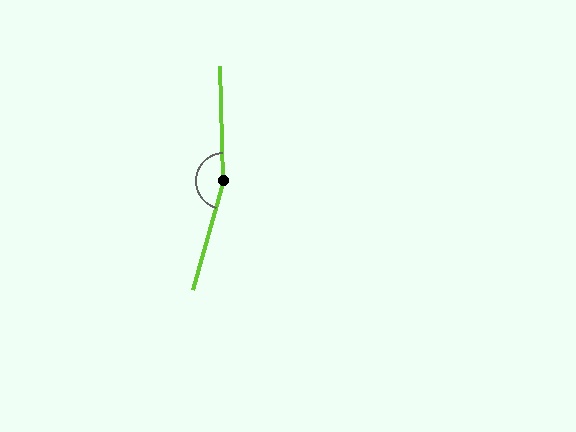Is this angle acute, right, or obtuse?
It is obtuse.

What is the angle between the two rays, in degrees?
Approximately 162 degrees.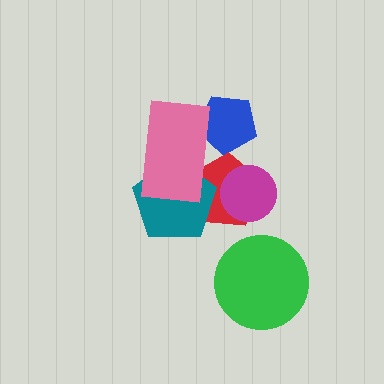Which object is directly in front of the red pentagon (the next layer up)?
The teal pentagon is directly in front of the red pentagon.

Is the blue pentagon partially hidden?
Yes, it is partially covered by another shape.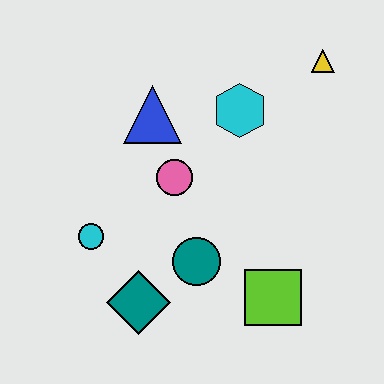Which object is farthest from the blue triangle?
The lime square is farthest from the blue triangle.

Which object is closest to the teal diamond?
The teal circle is closest to the teal diamond.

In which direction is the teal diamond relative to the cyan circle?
The teal diamond is below the cyan circle.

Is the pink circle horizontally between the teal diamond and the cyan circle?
No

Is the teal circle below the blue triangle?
Yes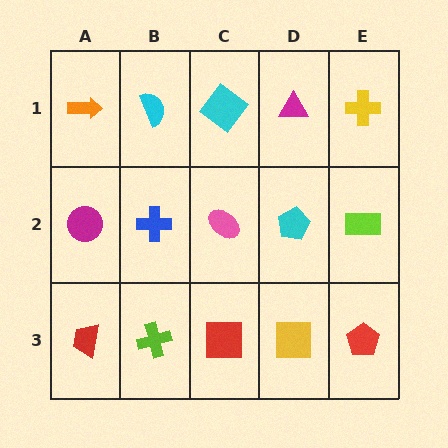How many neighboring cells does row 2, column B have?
4.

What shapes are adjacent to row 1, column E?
A lime rectangle (row 2, column E), a magenta triangle (row 1, column D).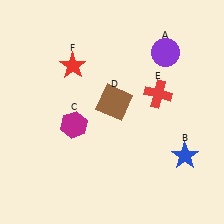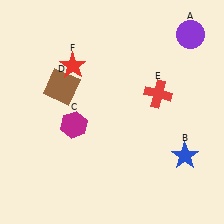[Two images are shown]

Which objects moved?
The objects that moved are: the purple circle (A), the brown square (D).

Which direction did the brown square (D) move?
The brown square (D) moved left.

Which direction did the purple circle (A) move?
The purple circle (A) moved right.